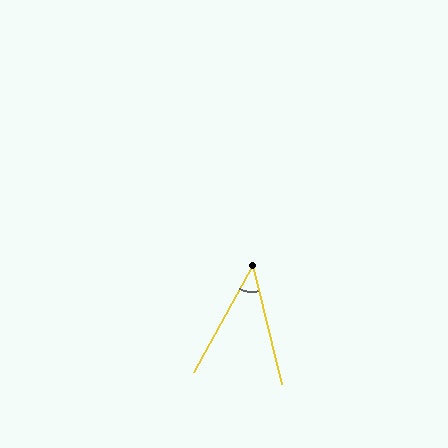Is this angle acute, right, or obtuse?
It is acute.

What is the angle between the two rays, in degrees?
Approximately 43 degrees.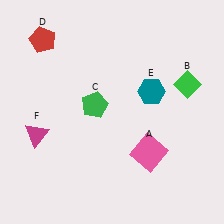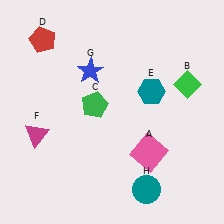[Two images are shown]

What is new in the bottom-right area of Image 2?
A teal circle (H) was added in the bottom-right area of Image 2.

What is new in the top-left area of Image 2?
A blue star (G) was added in the top-left area of Image 2.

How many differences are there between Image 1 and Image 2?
There are 2 differences between the two images.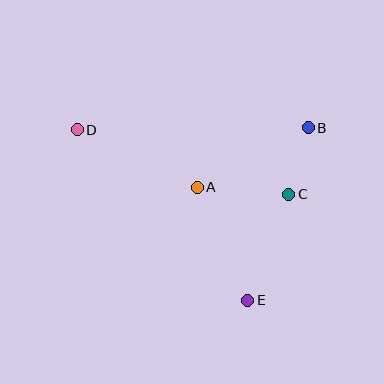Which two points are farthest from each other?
Points D and E are farthest from each other.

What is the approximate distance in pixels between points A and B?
The distance between A and B is approximately 126 pixels.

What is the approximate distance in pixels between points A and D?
The distance between A and D is approximately 133 pixels.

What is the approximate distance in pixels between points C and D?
The distance between C and D is approximately 221 pixels.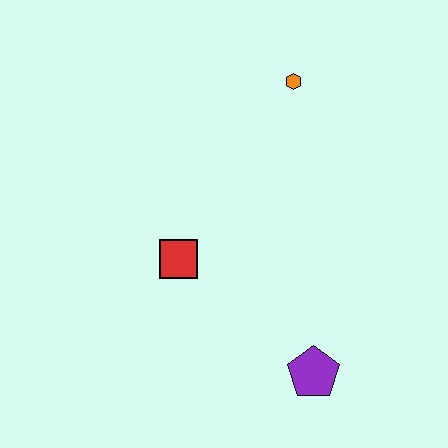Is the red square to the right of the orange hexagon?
No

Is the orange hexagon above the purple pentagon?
Yes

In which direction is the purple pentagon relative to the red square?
The purple pentagon is to the right of the red square.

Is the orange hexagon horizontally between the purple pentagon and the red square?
Yes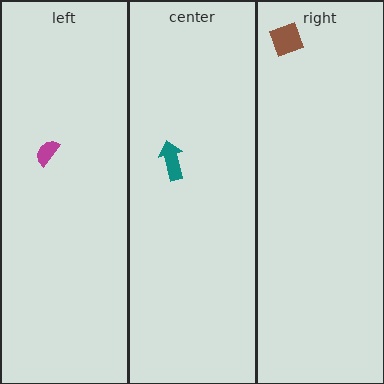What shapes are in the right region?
The brown square.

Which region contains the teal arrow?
The center region.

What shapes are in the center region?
The teal arrow.